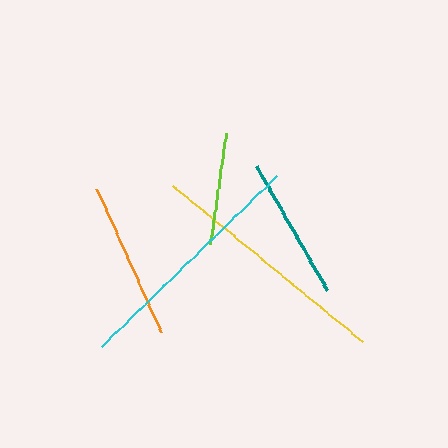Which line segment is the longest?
The yellow line is the longest at approximately 246 pixels.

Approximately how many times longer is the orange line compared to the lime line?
The orange line is approximately 1.4 times the length of the lime line.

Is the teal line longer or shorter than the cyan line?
The cyan line is longer than the teal line.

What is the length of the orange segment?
The orange segment is approximately 158 pixels long.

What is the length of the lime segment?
The lime segment is approximately 113 pixels long.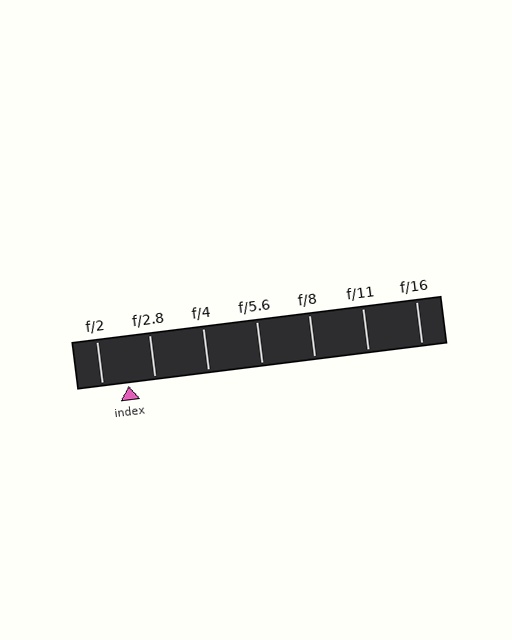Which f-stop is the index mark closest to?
The index mark is closest to f/2.8.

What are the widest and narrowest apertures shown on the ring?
The widest aperture shown is f/2 and the narrowest is f/16.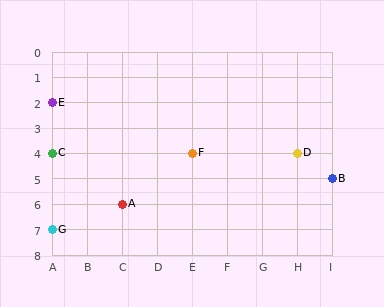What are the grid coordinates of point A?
Point A is at grid coordinates (C, 6).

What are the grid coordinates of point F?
Point F is at grid coordinates (E, 4).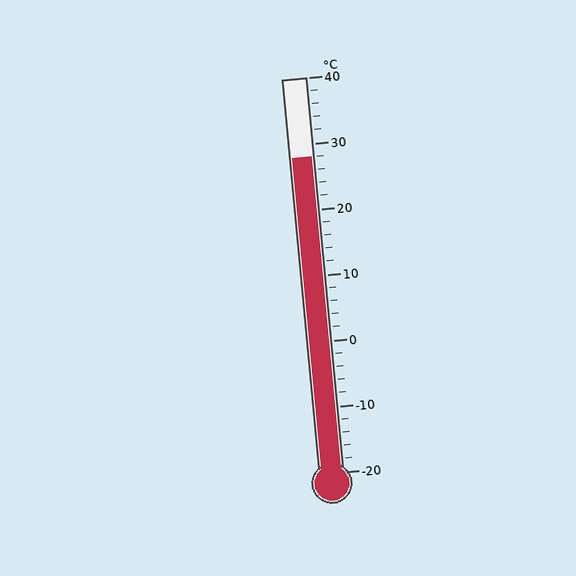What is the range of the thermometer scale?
The thermometer scale ranges from -20°C to 40°C.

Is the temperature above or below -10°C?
The temperature is above -10°C.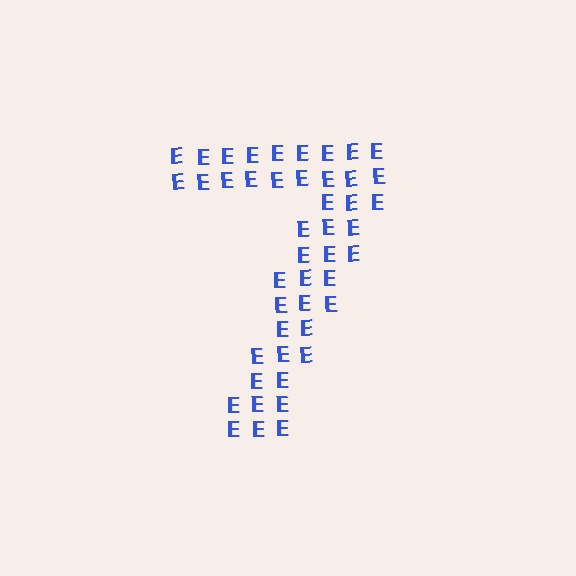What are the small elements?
The small elements are letter E's.